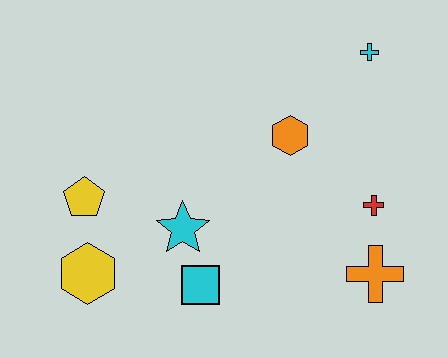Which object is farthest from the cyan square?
The cyan cross is farthest from the cyan square.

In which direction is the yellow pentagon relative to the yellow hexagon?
The yellow pentagon is above the yellow hexagon.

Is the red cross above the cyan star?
Yes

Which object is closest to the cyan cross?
The orange hexagon is closest to the cyan cross.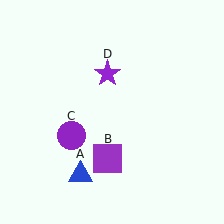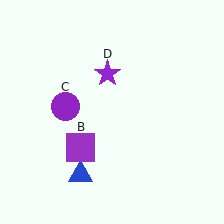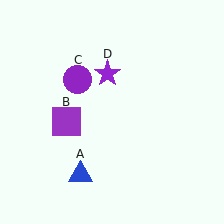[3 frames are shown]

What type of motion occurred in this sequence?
The purple square (object B), purple circle (object C) rotated clockwise around the center of the scene.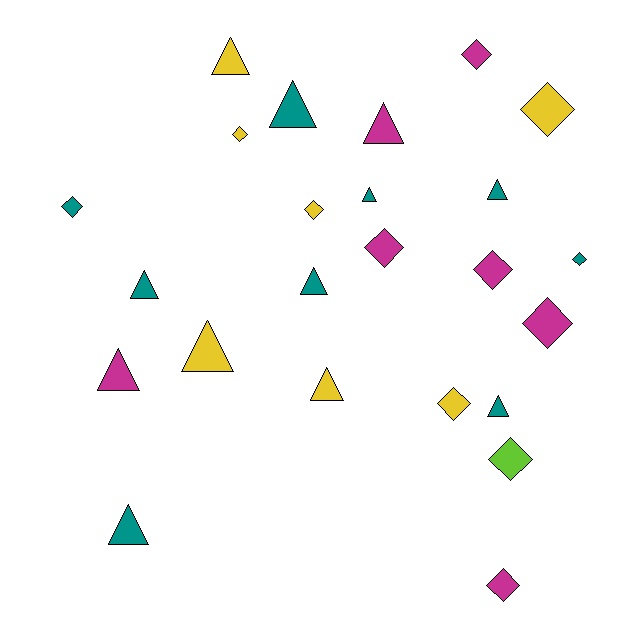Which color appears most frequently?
Teal, with 9 objects.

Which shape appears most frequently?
Triangle, with 12 objects.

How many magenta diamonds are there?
There are 5 magenta diamonds.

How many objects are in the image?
There are 24 objects.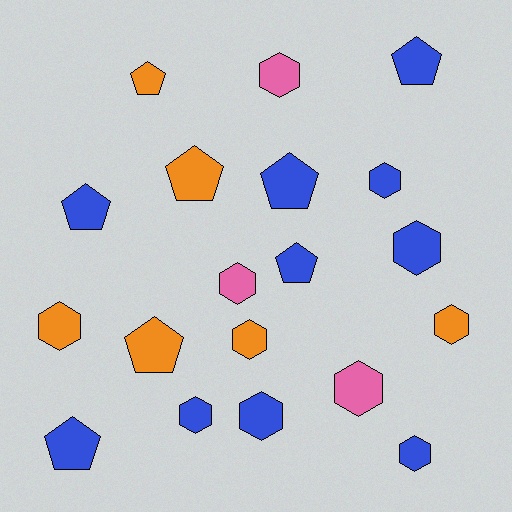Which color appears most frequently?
Blue, with 10 objects.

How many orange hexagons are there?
There are 3 orange hexagons.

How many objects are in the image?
There are 19 objects.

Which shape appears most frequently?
Hexagon, with 11 objects.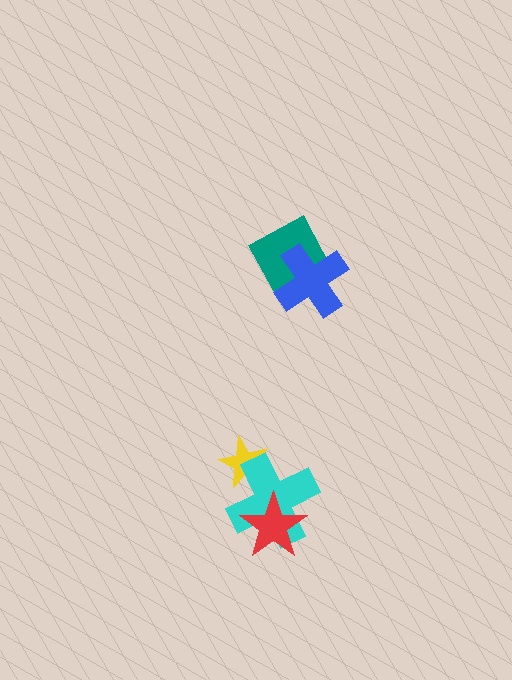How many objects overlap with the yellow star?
1 object overlaps with the yellow star.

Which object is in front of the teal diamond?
The blue cross is in front of the teal diamond.